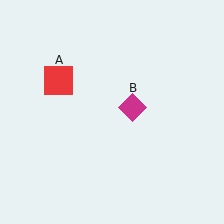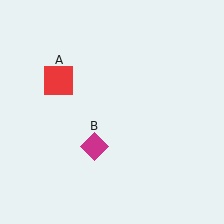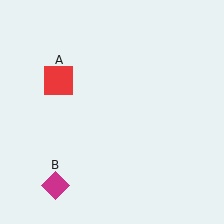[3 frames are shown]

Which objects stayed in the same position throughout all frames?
Red square (object A) remained stationary.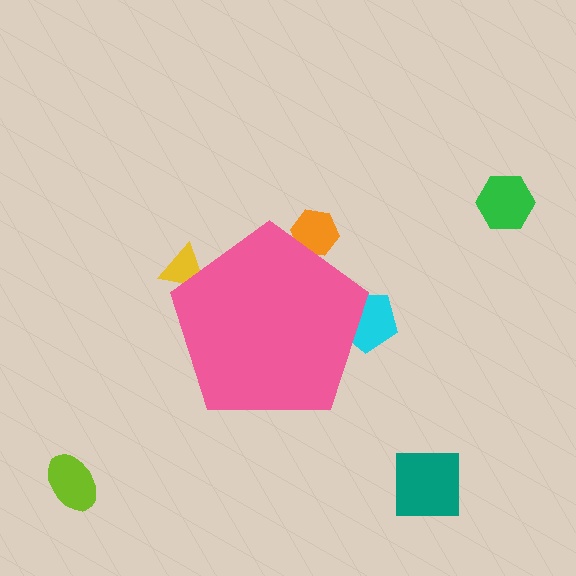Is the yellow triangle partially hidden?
Yes, the yellow triangle is partially hidden behind the pink pentagon.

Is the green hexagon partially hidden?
No, the green hexagon is fully visible.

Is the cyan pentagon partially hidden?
Yes, the cyan pentagon is partially hidden behind the pink pentagon.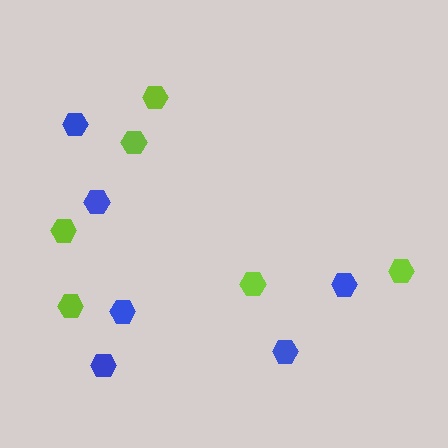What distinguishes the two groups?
There are 2 groups: one group of blue hexagons (6) and one group of lime hexagons (6).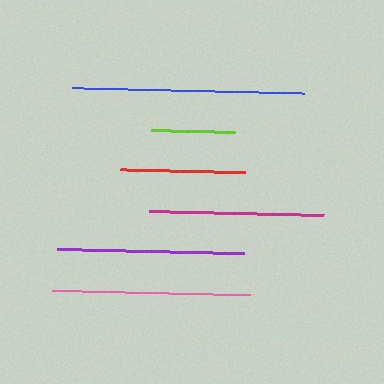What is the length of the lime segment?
The lime segment is approximately 84 pixels long.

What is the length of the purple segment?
The purple segment is approximately 187 pixels long.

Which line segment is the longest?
The blue line is the longest at approximately 233 pixels.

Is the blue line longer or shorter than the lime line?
The blue line is longer than the lime line.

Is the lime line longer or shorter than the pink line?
The pink line is longer than the lime line.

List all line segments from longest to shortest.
From longest to shortest: blue, pink, purple, magenta, red, lime.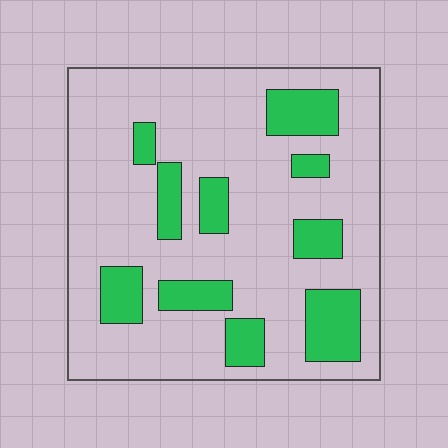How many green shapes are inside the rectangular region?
10.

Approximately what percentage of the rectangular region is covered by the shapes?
Approximately 20%.